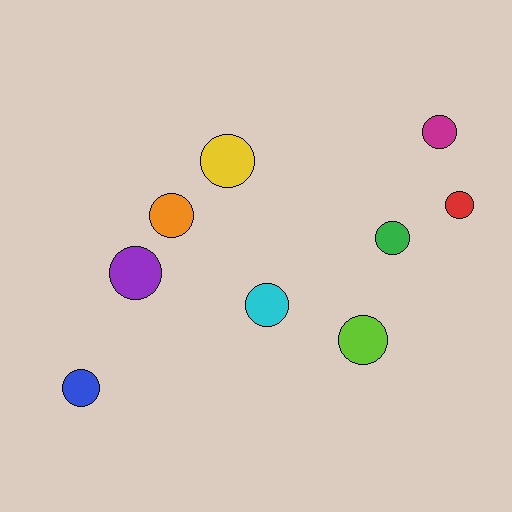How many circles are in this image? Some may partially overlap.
There are 9 circles.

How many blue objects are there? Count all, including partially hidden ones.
There is 1 blue object.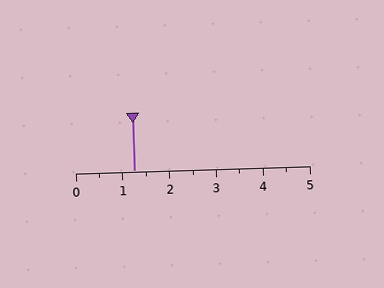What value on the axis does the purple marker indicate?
The marker indicates approximately 1.2.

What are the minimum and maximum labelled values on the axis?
The axis runs from 0 to 5.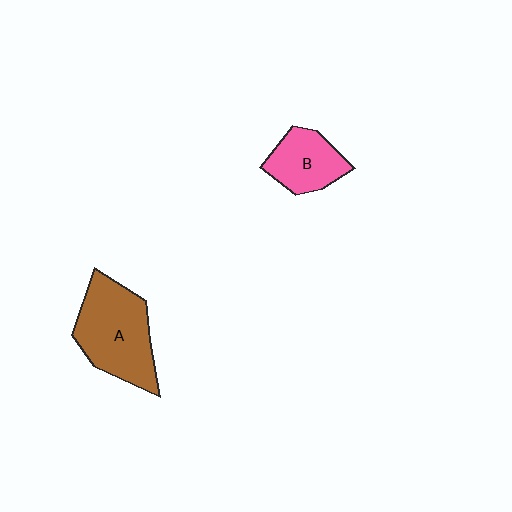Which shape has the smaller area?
Shape B (pink).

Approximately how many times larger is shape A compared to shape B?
Approximately 1.7 times.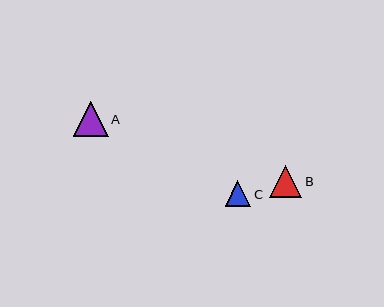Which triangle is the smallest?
Triangle C is the smallest with a size of approximately 25 pixels.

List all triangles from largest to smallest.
From largest to smallest: A, B, C.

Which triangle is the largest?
Triangle A is the largest with a size of approximately 35 pixels.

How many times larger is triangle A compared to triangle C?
Triangle A is approximately 1.4 times the size of triangle C.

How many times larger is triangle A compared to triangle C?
Triangle A is approximately 1.4 times the size of triangle C.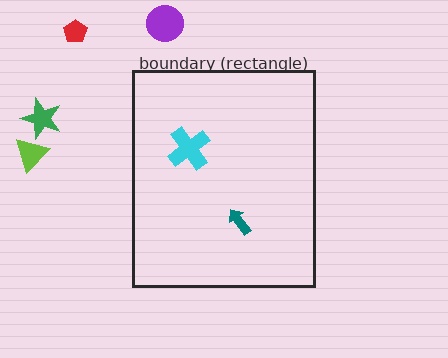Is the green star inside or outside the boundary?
Outside.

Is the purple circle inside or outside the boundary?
Outside.